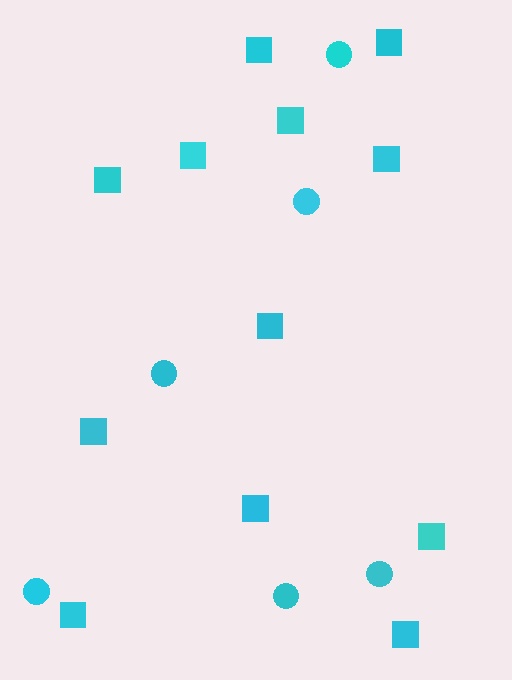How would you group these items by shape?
There are 2 groups: one group of circles (6) and one group of squares (12).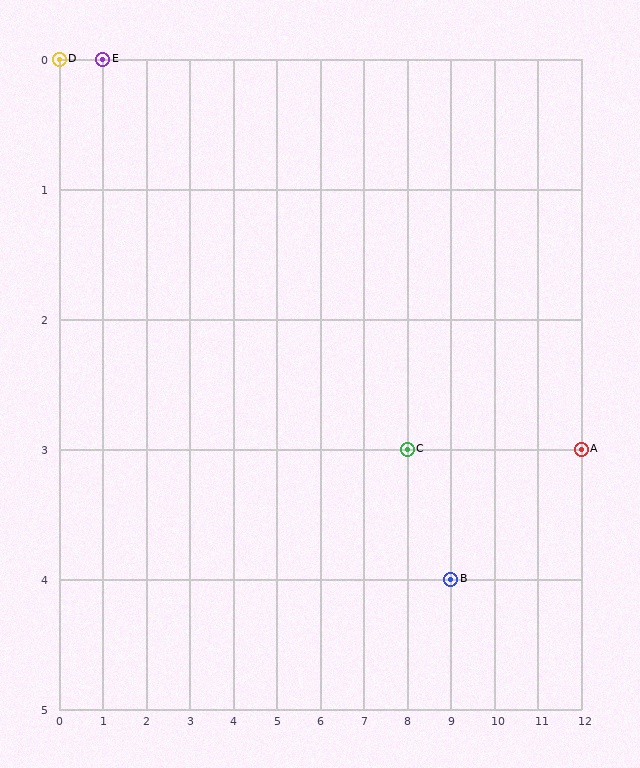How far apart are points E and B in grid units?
Points E and B are 8 columns and 4 rows apart (about 8.9 grid units diagonally).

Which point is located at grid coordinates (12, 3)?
Point A is at (12, 3).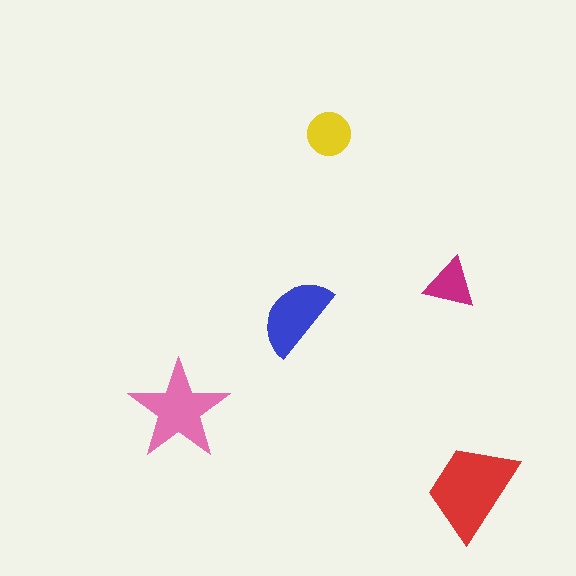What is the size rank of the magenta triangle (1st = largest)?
5th.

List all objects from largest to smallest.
The red trapezoid, the pink star, the blue semicircle, the yellow circle, the magenta triangle.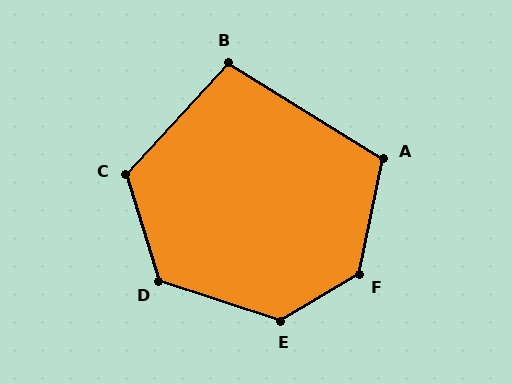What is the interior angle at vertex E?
Approximately 131 degrees (obtuse).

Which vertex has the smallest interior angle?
B, at approximately 101 degrees.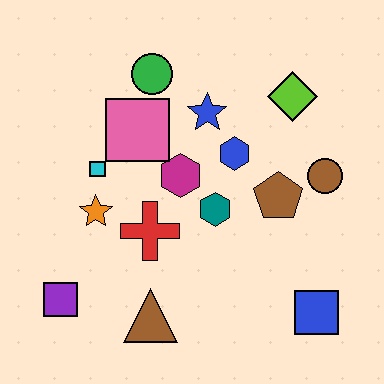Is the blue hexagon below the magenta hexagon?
No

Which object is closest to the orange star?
The cyan square is closest to the orange star.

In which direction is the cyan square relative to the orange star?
The cyan square is above the orange star.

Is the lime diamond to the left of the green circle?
No